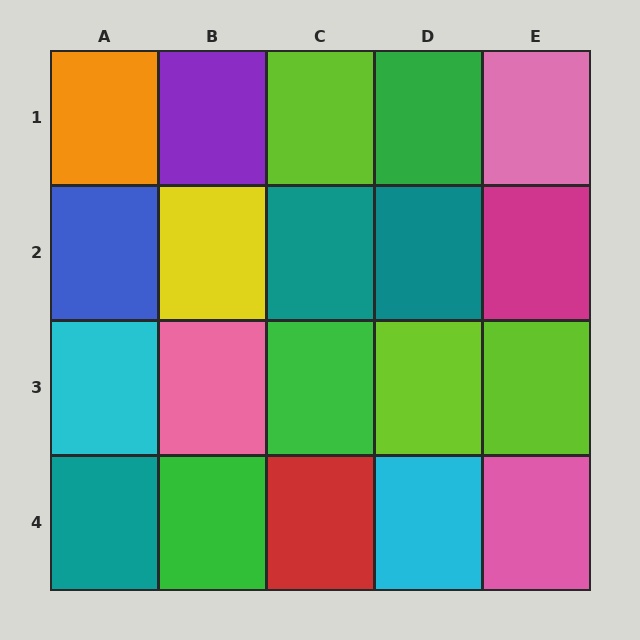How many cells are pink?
3 cells are pink.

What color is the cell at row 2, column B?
Yellow.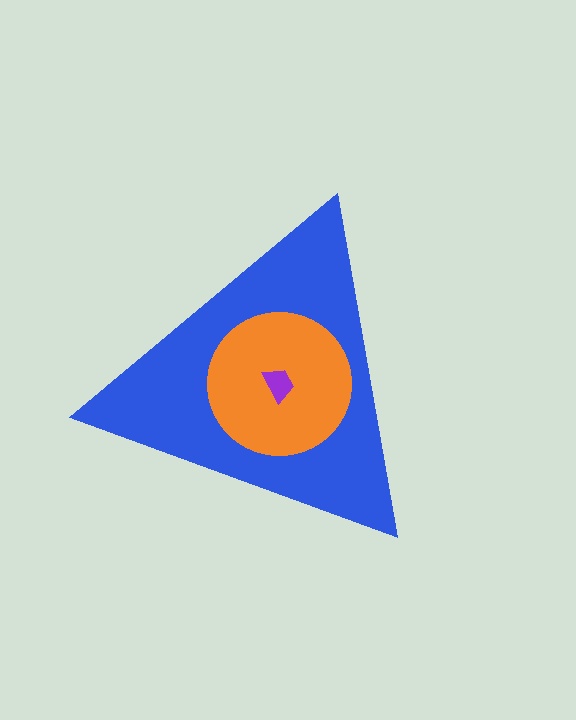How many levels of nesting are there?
3.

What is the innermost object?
The purple trapezoid.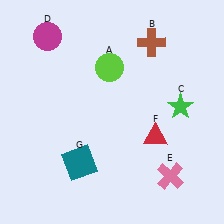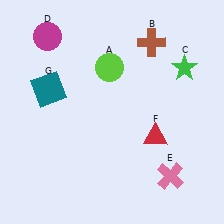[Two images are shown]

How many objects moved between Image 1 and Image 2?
2 objects moved between the two images.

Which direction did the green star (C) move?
The green star (C) moved up.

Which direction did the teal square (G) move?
The teal square (G) moved up.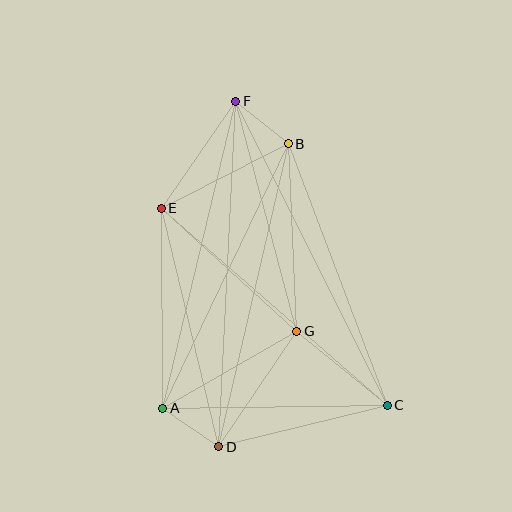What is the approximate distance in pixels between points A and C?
The distance between A and C is approximately 224 pixels.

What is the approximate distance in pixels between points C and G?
The distance between C and G is approximately 117 pixels.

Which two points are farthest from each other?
Points D and F are farthest from each other.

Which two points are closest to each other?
Points B and F are closest to each other.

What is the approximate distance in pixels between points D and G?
The distance between D and G is approximately 139 pixels.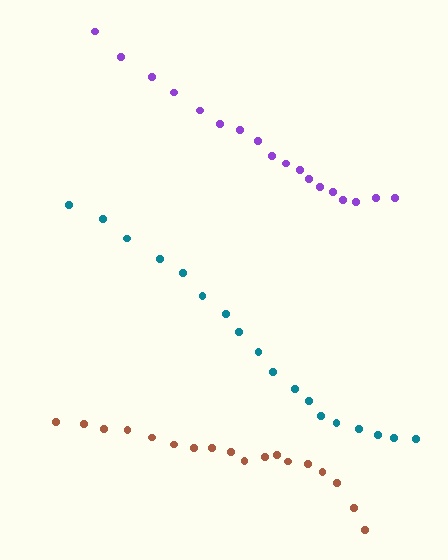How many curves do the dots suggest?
There are 3 distinct paths.